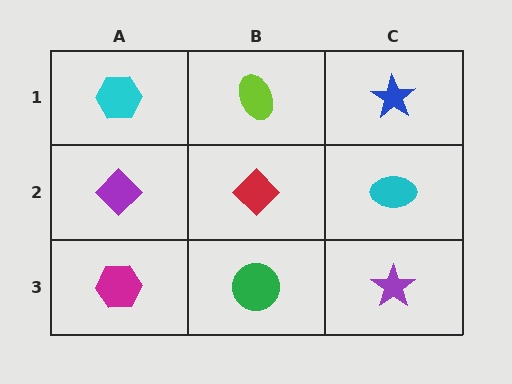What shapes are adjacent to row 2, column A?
A cyan hexagon (row 1, column A), a magenta hexagon (row 3, column A), a red diamond (row 2, column B).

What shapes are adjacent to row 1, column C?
A cyan ellipse (row 2, column C), a lime ellipse (row 1, column B).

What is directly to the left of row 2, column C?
A red diamond.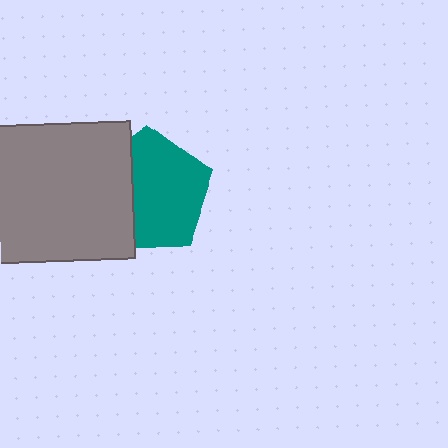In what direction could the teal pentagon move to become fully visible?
The teal pentagon could move right. That would shift it out from behind the gray square entirely.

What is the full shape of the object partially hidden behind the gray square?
The partially hidden object is a teal pentagon.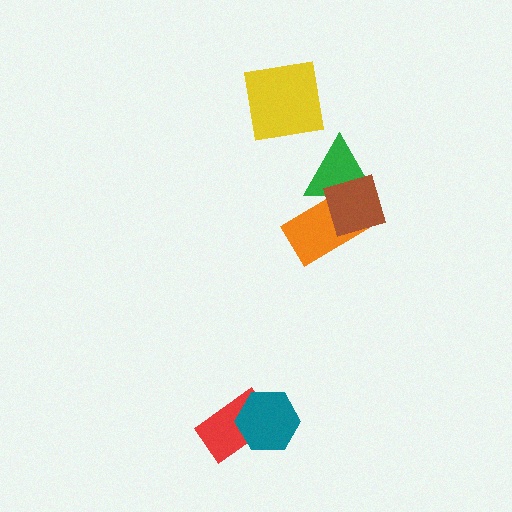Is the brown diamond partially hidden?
No, no other shape covers it.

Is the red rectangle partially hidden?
Yes, it is partially covered by another shape.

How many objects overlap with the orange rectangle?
2 objects overlap with the orange rectangle.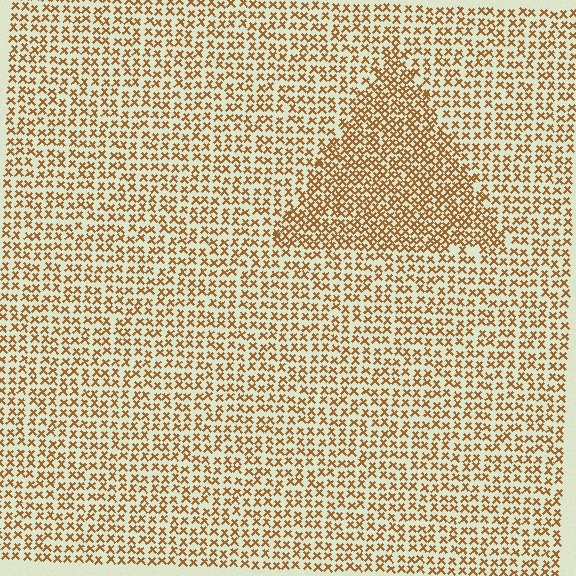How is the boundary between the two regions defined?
The boundary is defined by a change in element density (approximately 1.7x ratio). All elements are the same color, size, and shape.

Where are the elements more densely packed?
The elements are more densely packed inside the triangle boundary.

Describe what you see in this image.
The image contains small brown elements arranged at two different densities. A triangle-shaped region is visible where the elements are more densely packed than the surrounding area.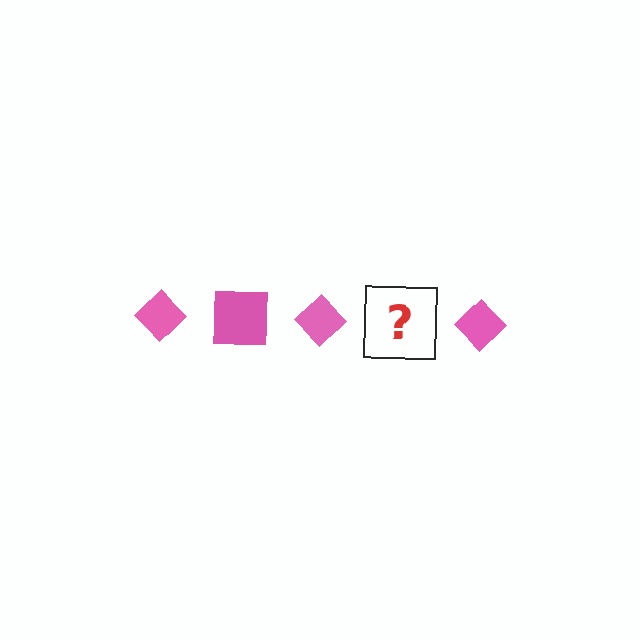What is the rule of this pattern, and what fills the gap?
The rule is that the pattern cycles through diamond, square shapes in pink. The gap should be filled with a pink square.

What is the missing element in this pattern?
The missing element is a pink square.